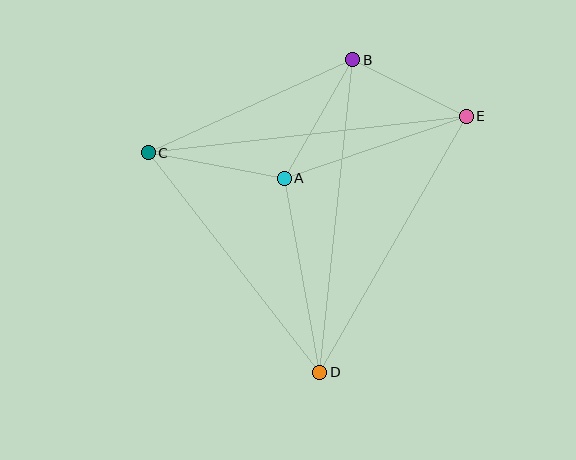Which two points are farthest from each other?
Points C and E are farthest from each other.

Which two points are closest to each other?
Points B and E are closest to each other.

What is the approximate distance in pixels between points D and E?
The distance between D and E is approximately 295 pixels.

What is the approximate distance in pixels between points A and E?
The distance between A and E is approximately 192 pixels.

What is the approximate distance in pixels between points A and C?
The distance between A and C is approximately 139 pixels.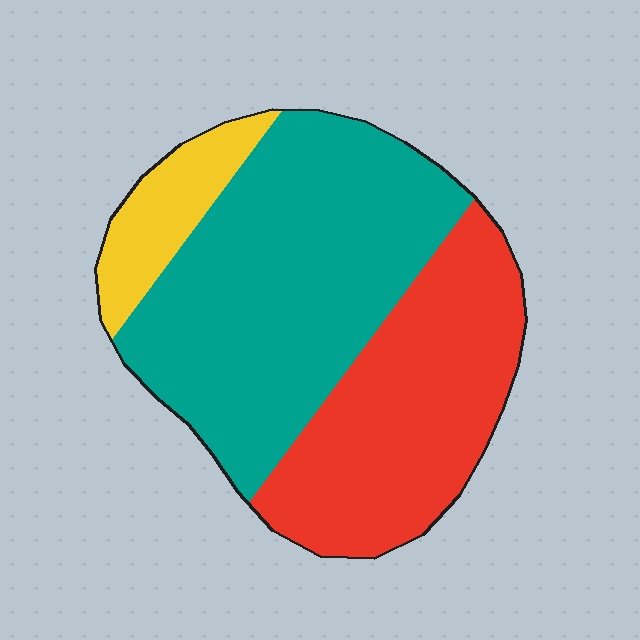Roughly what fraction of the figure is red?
Red covers 37% of the figure.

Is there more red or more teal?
Teal.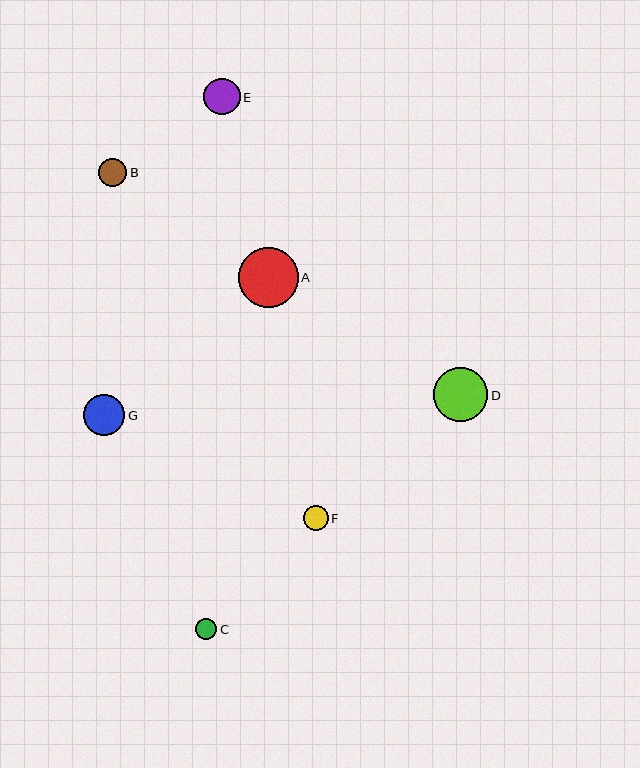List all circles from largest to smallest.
From largest to smallest: A, D, G, E, B, F, C.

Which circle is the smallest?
Circle C is the smallest with a size of approximately 21 pixels.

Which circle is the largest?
Circle A is the largest with a size of approximately 60 pixels.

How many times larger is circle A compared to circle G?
Circle A is approximately 1.4 times the size of circle G.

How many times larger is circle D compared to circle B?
Circle D is approximately 1.9 times the size of circle B.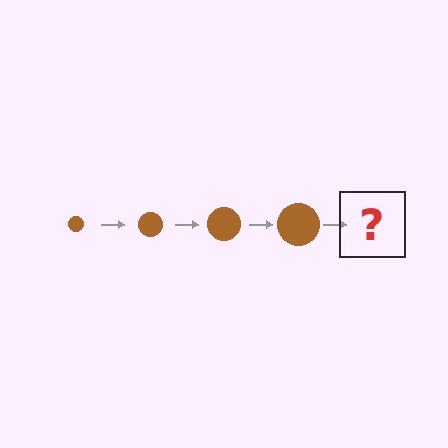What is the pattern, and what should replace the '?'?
The pattern is that the circle gets progressively larger each step. The '?' should be a brown circle, larger than the previous one.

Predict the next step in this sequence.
The next step is a brown circle, larger than the previous one.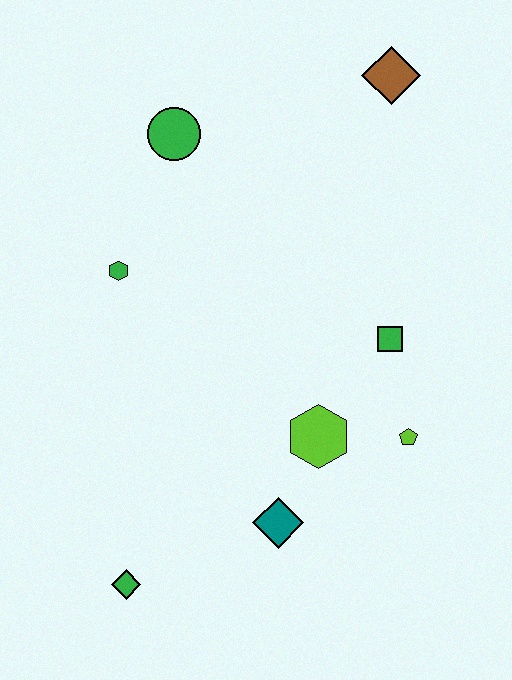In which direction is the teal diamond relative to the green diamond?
The teal diamond is to the right of the green diamond.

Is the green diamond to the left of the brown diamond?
Yes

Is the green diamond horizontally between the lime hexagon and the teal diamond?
No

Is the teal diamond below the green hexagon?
Yes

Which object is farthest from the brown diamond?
The green diamond is farthest from the brown diamond.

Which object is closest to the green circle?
The green hexagon is closest to the green circle.